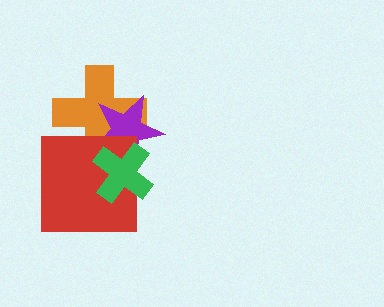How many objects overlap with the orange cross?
3 objects overlap with the orange cross.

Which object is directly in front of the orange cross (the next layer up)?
The purple star is directly in front of the orange cross.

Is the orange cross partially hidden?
Yes, it is partially covered by another shape.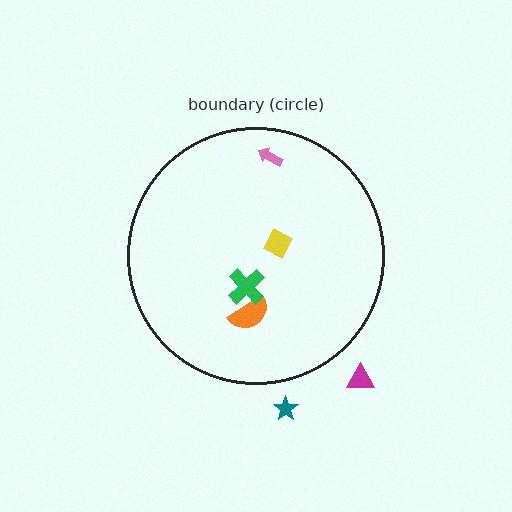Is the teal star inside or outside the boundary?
Outside.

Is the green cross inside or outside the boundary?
Inside.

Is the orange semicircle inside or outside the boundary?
Inside.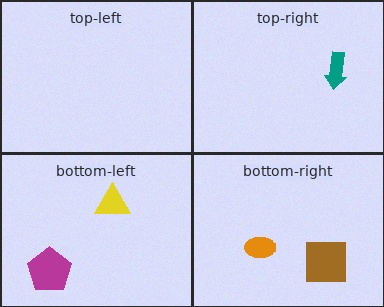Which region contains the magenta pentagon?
The bottom-left region.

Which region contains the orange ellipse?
The bottom-right region.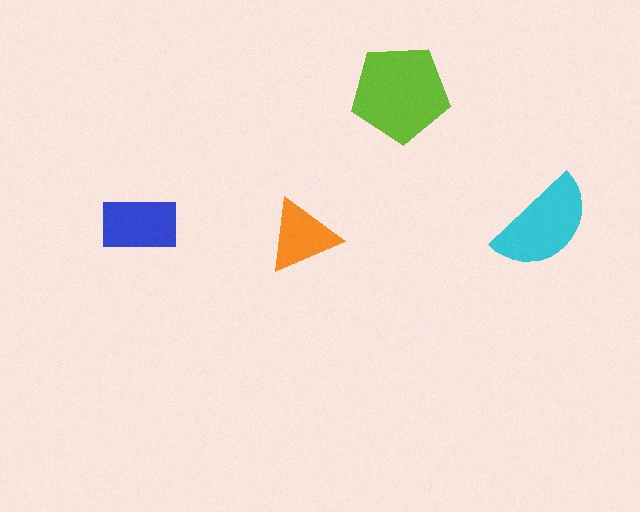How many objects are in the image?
There are 4 objects in the image.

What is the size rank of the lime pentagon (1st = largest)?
1st.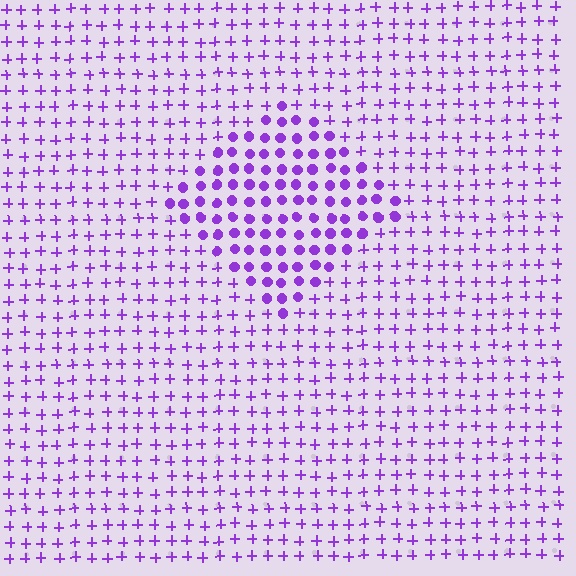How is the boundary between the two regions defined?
The boundary is defined by a change in element shape: circles inside vs. plus signs outside. All elements share the same color and spacing.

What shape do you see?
I see a diamond.